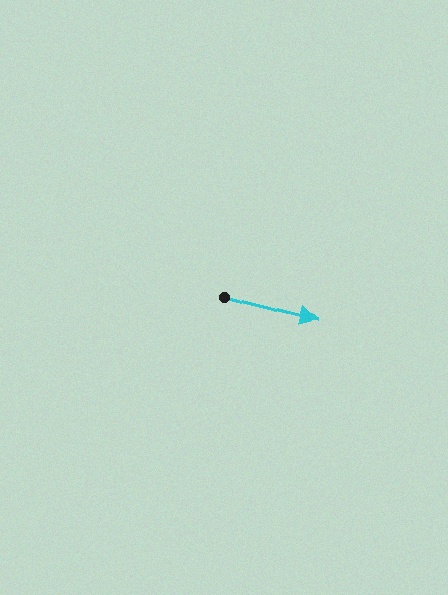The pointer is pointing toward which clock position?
Roughly 3 o'clock.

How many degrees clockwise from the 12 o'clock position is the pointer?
Approximately 104 degrees.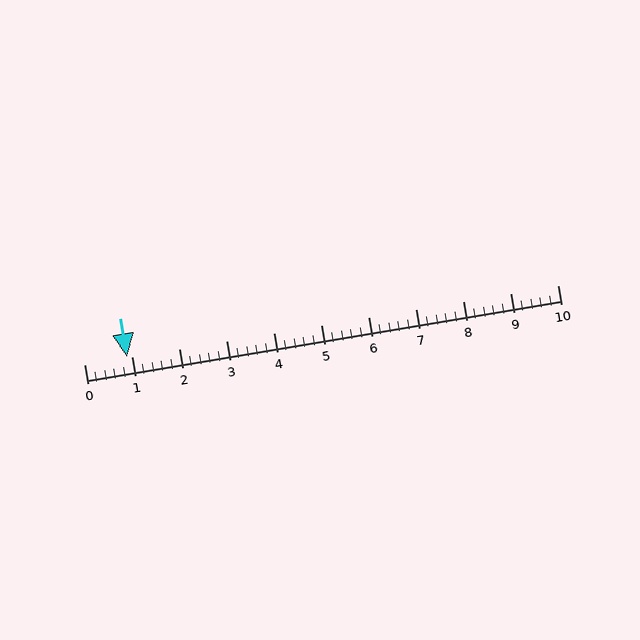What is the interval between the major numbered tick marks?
The major tick marks are spaced 1 units apart.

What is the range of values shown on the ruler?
The ruler shows values from 0 to 10.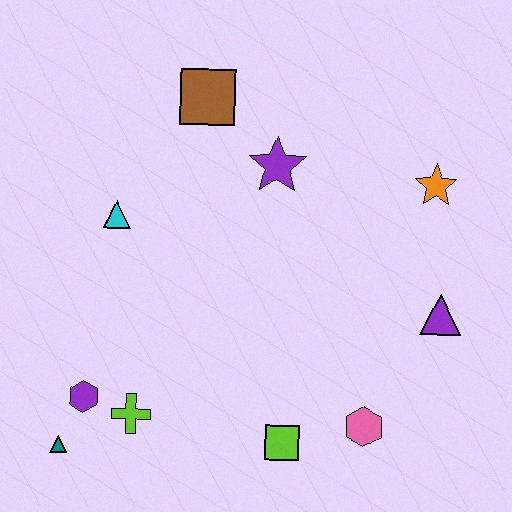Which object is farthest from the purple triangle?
The teal triangle is farthest from the purple triangle.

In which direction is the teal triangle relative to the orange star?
The teal triangle is to the left of the orange star.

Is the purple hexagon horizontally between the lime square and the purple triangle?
No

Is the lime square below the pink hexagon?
Yes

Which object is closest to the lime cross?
The purple hexagon is closest to the lime cross.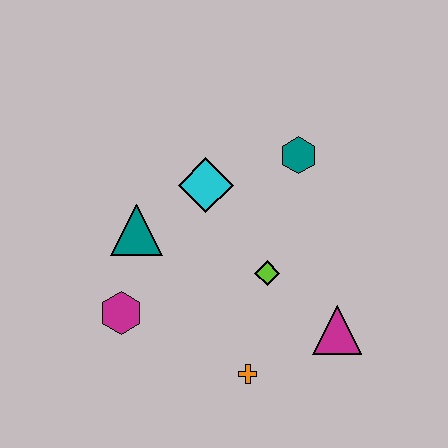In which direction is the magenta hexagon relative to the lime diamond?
The magenta hexagon is to the left of the lime diamond.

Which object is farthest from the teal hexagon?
The magenta hexagon is farthest from the teal hexagon.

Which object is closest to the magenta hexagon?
The teal triangle is closest to the magenta hexagon.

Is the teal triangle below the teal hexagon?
Yes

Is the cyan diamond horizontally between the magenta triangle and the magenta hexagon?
Yes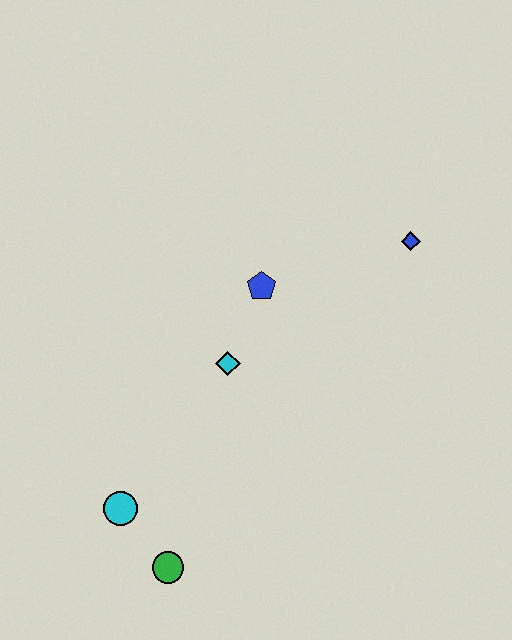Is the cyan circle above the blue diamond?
No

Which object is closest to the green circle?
The cyan circle is closest to the green circle.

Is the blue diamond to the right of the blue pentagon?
Yes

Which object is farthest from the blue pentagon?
The green circle is farthest from the blue pentagon.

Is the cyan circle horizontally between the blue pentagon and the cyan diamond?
No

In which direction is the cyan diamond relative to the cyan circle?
The cyan diamond is above the cyan circle.